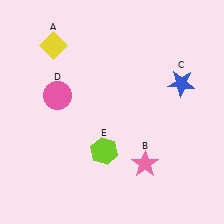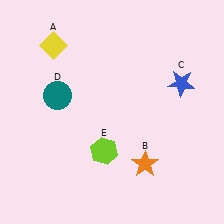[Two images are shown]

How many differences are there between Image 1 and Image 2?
There are 2 differences between the two images.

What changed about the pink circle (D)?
In Image 1, D is pink. In Image 2, it changed to teal.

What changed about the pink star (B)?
In Image 1, B is pink. In Image 2, it changed to orange.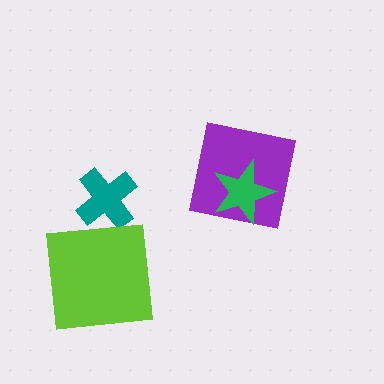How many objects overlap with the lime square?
0 objects overlap with the lime square.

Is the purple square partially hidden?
Yes, it is partially covered by another shape.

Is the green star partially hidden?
No, no other shape covers it.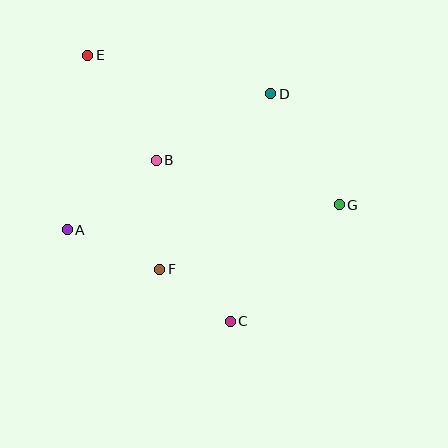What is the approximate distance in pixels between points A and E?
The distance between A and E is approximately 176 pixels.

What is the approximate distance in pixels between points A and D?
The distance between A and D is approximately 245 pixels.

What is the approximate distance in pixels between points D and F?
The distance between D and F is approximately 208 pixels.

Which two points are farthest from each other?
Points C and E are farthest from each other.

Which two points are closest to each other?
Points C and F are closest to each other.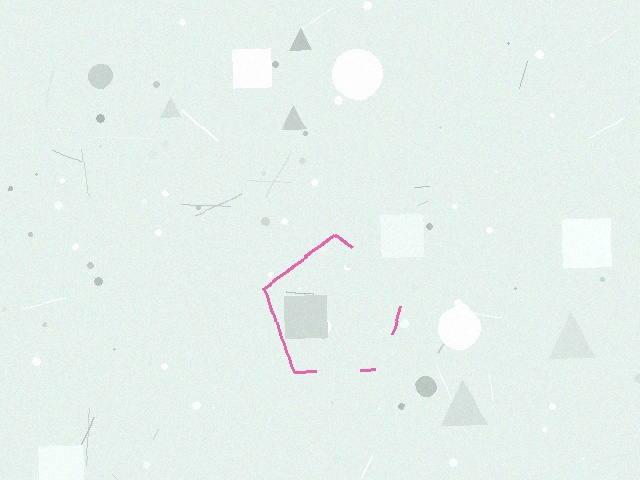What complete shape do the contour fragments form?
The contour fragments form a pentagon.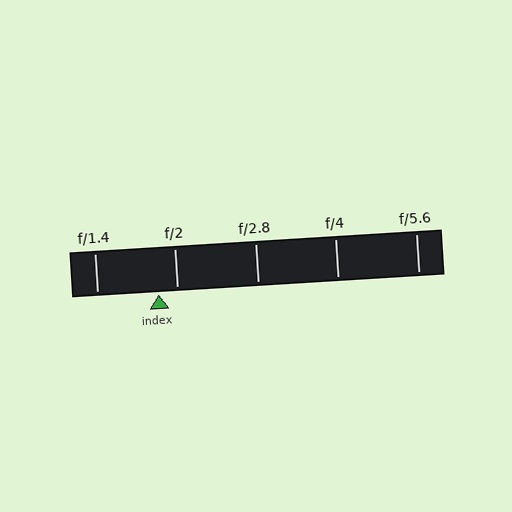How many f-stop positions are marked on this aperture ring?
There are 5 f-stop positions marked.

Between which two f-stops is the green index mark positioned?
The index mark is between f/1.4 and f/2.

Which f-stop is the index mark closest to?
The index mark is closest to f/2.